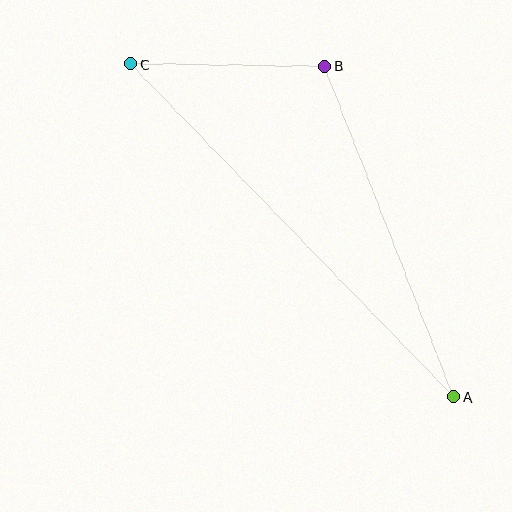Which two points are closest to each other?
Points B and C are closest to each other.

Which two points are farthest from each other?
Points A and C are farthest from each other.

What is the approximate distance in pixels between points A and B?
The distance between A and B is approximately 355 pixels.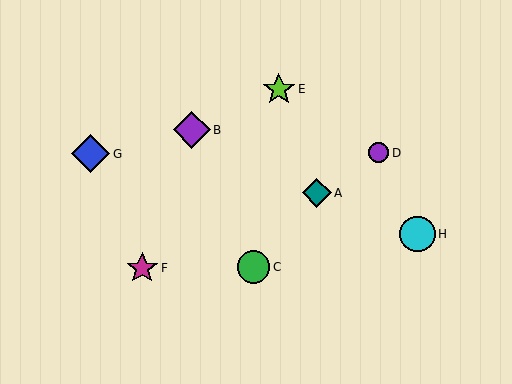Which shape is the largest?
The blue diamond (labeled G) is the largest.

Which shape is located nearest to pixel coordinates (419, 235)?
The cyan circle (labeled H) at (418, 234) is nearest to that location.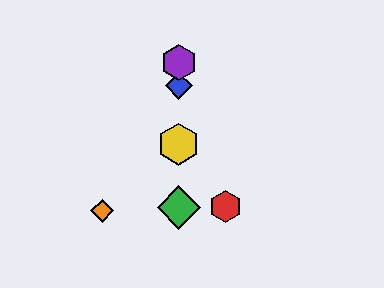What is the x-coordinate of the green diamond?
The green diamond is at x≈179.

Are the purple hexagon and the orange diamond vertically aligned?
No, the purple hexagon is at x≈179 and the orange diamond is at x≈102.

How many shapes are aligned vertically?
4 shapes (the blue diamond, the green diamond, the yellow hexagon, the purple hexagon) are aligned vertically.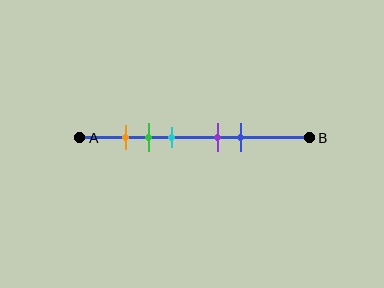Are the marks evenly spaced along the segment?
No, the marks are not evenly spaced.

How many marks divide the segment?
There are 5 marks dividing the segment.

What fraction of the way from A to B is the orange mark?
The orange mark is approximately 20% (0.2) of the way from A to B.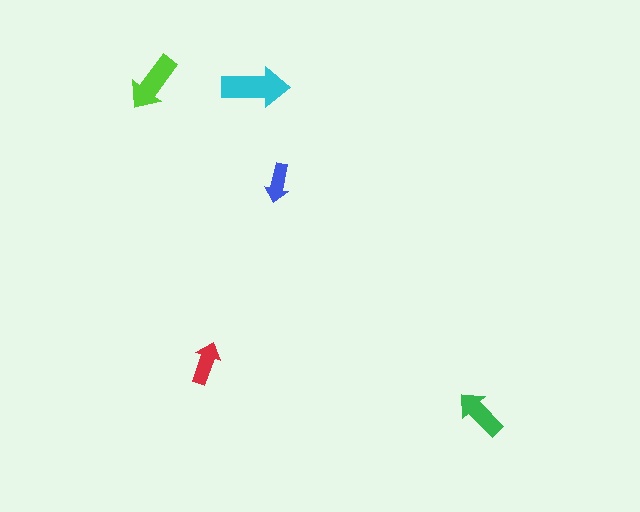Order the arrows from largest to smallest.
the cyan one, the lime one, the green one, the red one, the blue one.